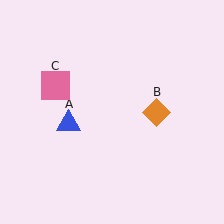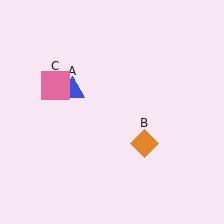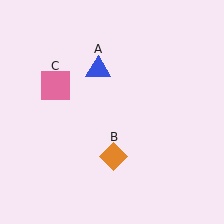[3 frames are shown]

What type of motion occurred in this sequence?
The blue triangle (object A), orange diamond (object B) rotated clockwise around the center of the scene.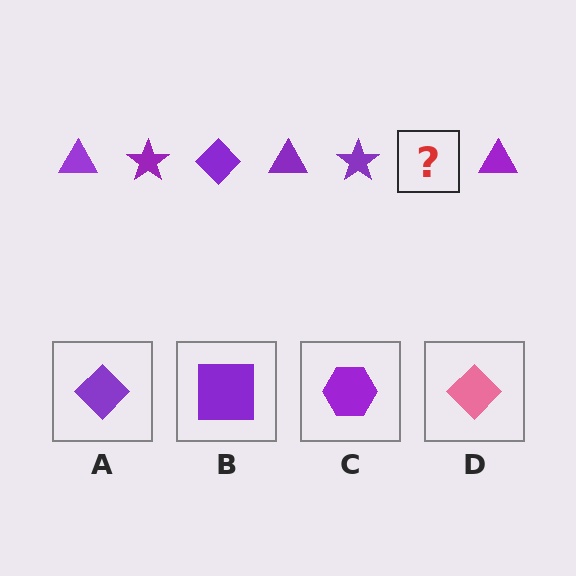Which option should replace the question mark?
Option A.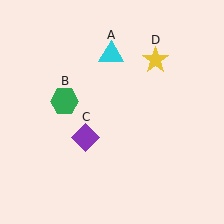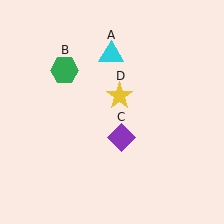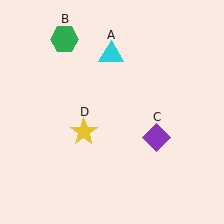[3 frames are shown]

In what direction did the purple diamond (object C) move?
The purple diamond (object C) moved right.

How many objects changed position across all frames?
3 objects changed position: green hexagon (object B), purple diamond (object C), yellow star (object D).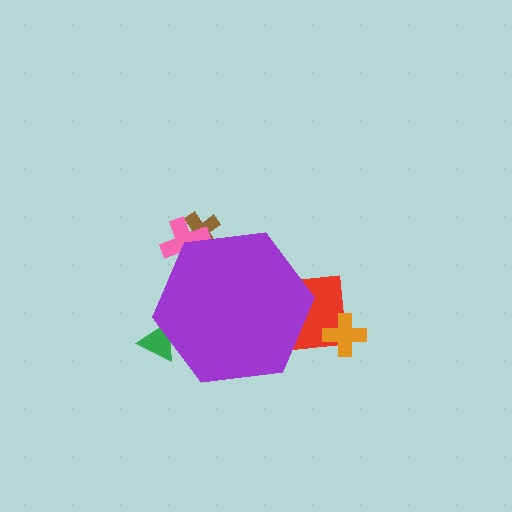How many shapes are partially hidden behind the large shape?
4 shapes are partially hidden.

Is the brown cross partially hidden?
Yes, the brown cross is partially hidden behind the purple hexagon.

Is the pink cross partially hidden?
Yes, the pink cross is partially hidden behind the purple hexagon.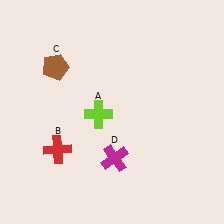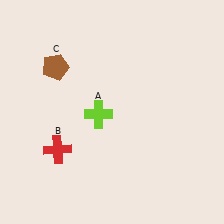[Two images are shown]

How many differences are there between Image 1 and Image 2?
There is 1 difference between the two images.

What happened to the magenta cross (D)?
The magenta cross (D) was removed in Image 2. It was in the bottom-right area of Image 1.